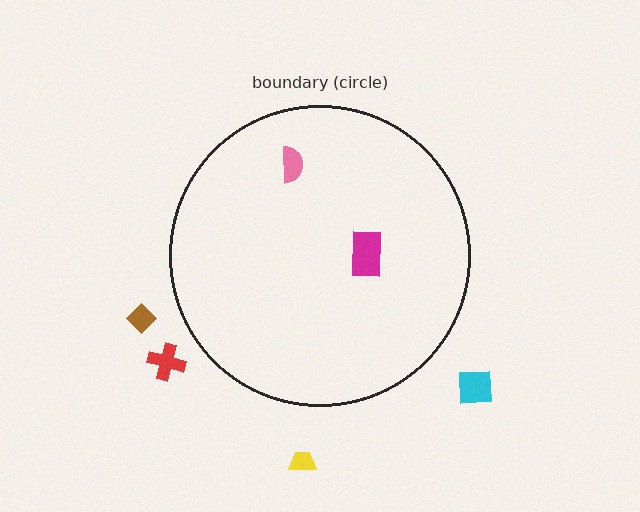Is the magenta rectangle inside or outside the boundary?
Inside.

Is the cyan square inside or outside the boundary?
Outside.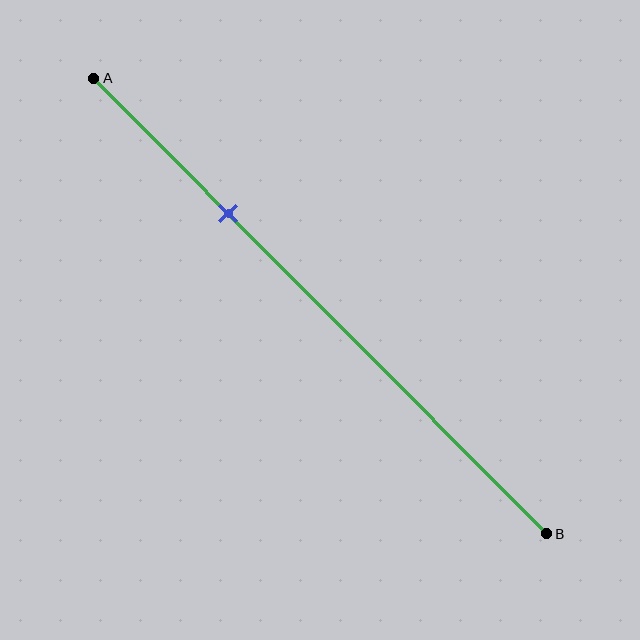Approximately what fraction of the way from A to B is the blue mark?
The blue mark is approximately 30% of the way from A to B.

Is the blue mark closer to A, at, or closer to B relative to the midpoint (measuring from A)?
The blue mark is closer to point A than the midpoint of segment AB.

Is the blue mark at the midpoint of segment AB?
No, the mark is at about 30% from A, not at the 50% midpoint.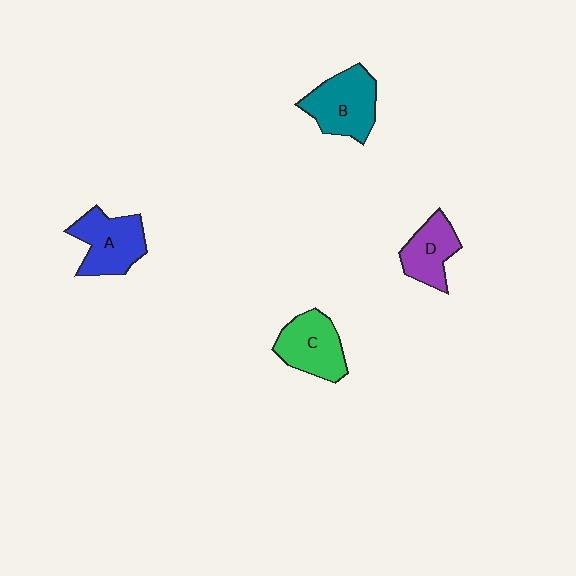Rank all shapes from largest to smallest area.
From largest to smallest: B (teal), A (blue), C (green), D (purple).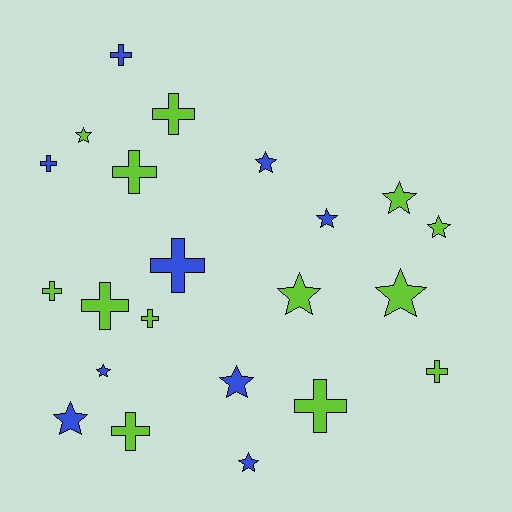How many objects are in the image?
There are 22 objects.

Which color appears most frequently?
Lime, with 13 objects.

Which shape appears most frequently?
Cross, with 11 objects.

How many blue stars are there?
There are 6 blue stars.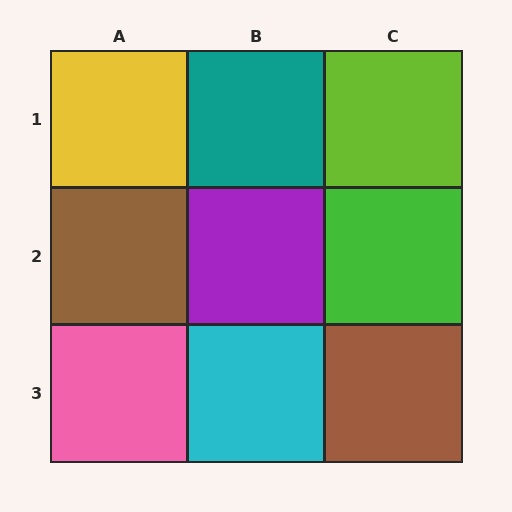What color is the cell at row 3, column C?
Brown.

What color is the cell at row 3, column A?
Pink.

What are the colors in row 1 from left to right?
Yellow, teal, lime.